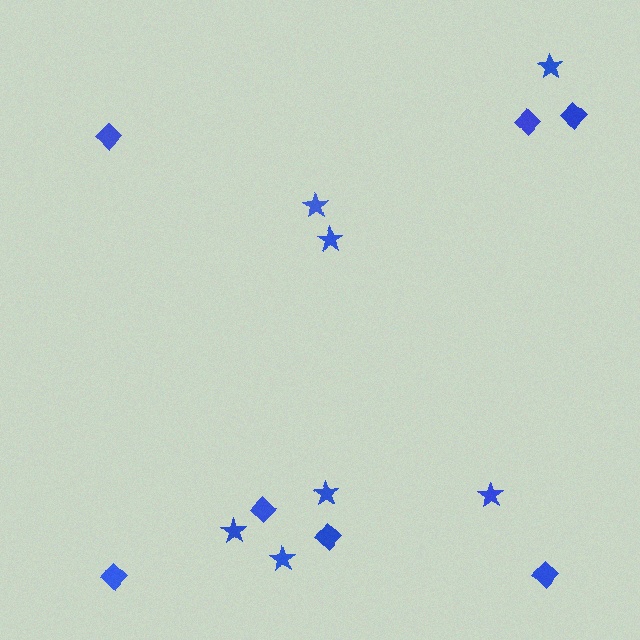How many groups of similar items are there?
There are 2 groups: one group of stars (7) and one group of diamonds (7).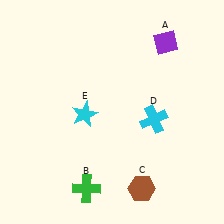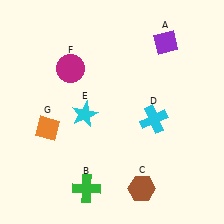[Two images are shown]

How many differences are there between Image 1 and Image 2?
There are 2 differences between the two images.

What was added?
A magenta circle (F), an orange diamond (G) were added in Image 2.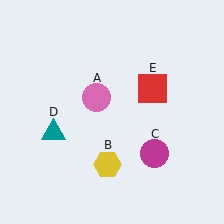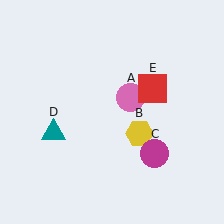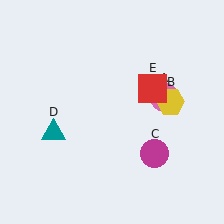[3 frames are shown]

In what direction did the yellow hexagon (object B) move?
The yellow hexagon (object B) moved up and to the right.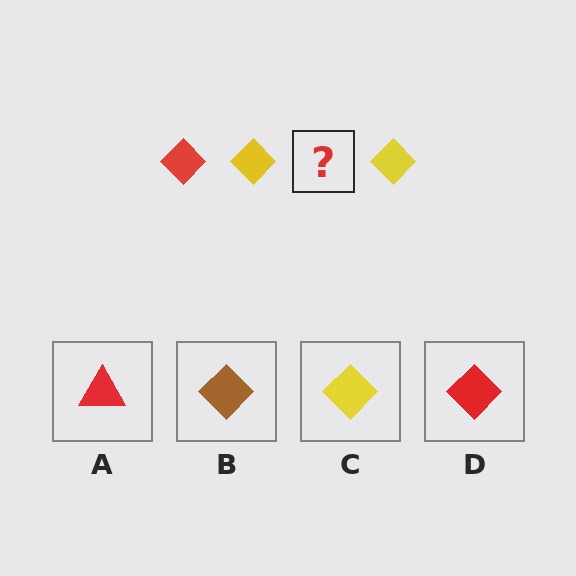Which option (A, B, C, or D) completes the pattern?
D.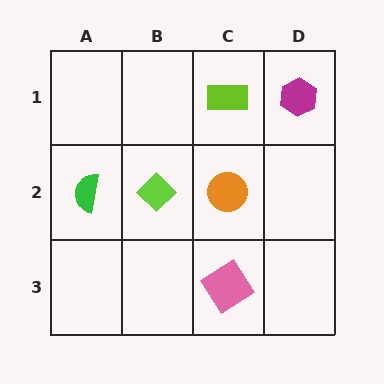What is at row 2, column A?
A green semicircle.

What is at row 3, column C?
A pink diamond.